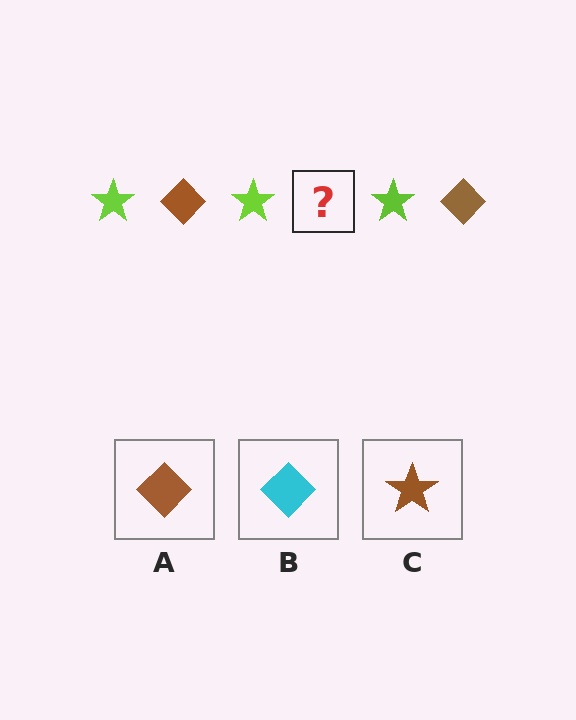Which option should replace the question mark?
Option A.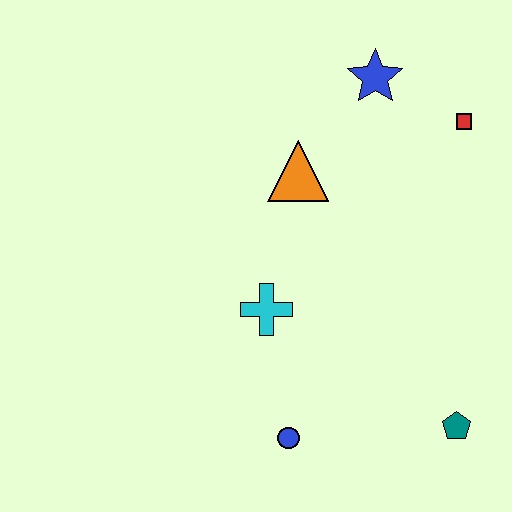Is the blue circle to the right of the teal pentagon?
No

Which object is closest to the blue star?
The red square is closest to the blue star.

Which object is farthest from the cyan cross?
The red square is farthest from the cyan cross.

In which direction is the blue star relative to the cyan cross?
The blue star is above the cyan cross.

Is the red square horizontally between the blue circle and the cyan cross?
No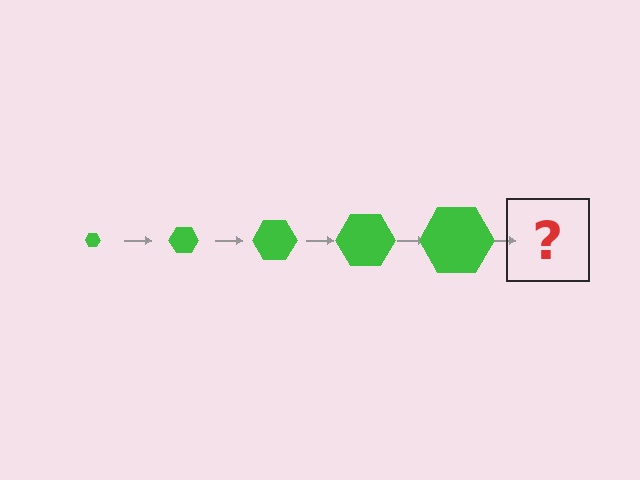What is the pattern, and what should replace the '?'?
The pattern is that the hexagon gets progressively larger each step. The '?' should be a green hexagon, larger than the previous one.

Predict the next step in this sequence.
The next step is a green hexagon, larger than the previous one.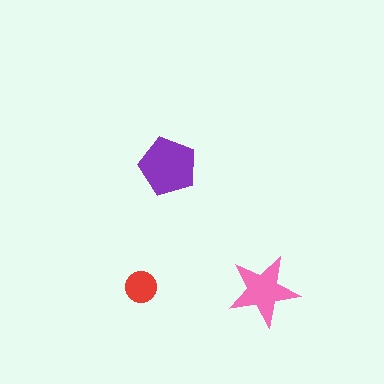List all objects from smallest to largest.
The red circle, the pink star, the purple pentagon.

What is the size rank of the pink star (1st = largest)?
2nd.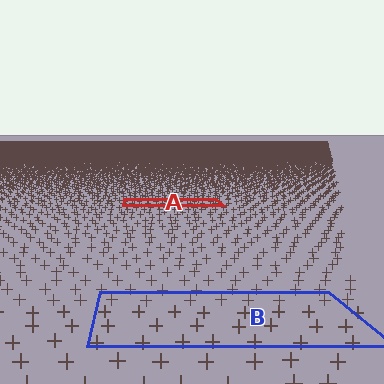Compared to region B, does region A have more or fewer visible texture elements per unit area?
Region A has more texture elements per unit area — they are packed more densely because it is farther away.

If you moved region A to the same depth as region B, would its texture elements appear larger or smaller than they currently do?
They would appear larger. At a closer depth, the same texture elements are projected at a bigger on-screen size.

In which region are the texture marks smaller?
The texture marks are smaller in region A, because it is farther away.